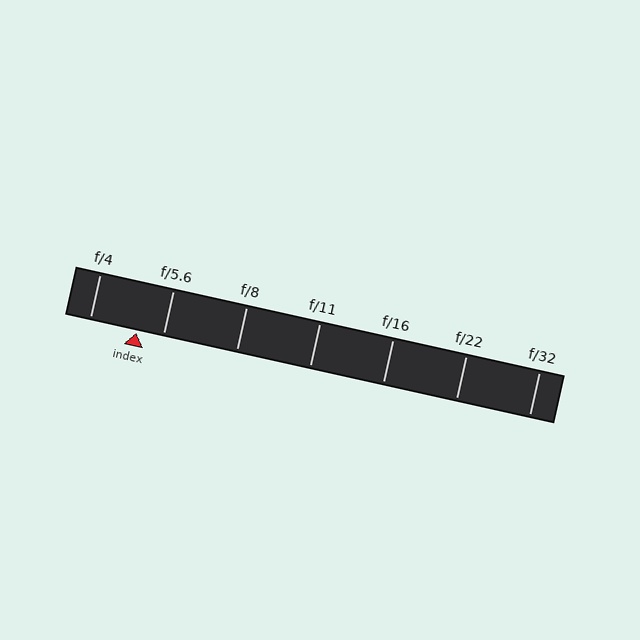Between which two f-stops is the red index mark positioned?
The index mark is between f/4 and f/5.6.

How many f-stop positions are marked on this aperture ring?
There are 7 f-stop positions marked.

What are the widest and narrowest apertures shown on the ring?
The widest aperture shown is f/4 and the narrowest is f/32.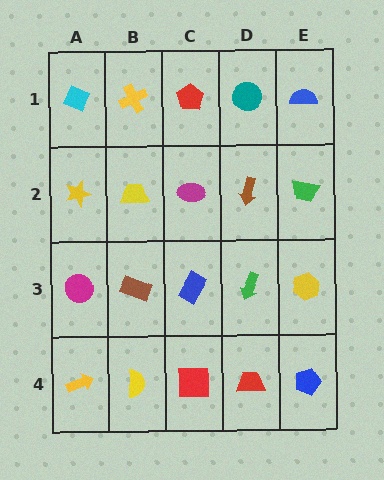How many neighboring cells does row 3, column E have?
3.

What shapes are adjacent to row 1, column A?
A yellow star (row 2, column A), a yellow cross (row 1, column B).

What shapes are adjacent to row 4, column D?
A green arrow (row 3, column D), a red square (row 4, column C), a blue pentagon (row 4, column E).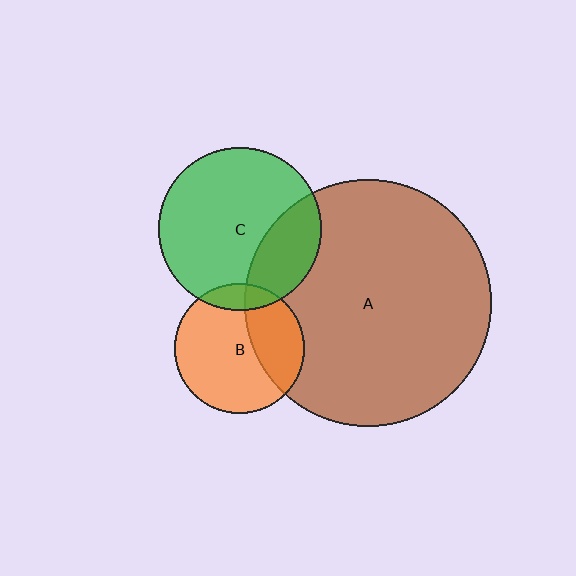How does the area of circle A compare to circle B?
Approximately 3.6 times.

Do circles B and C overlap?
Yes.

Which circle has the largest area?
Circle A (brown).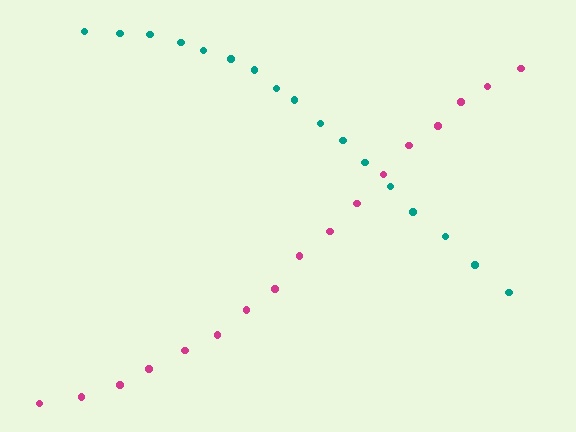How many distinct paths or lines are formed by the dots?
There are 2 distinct paths.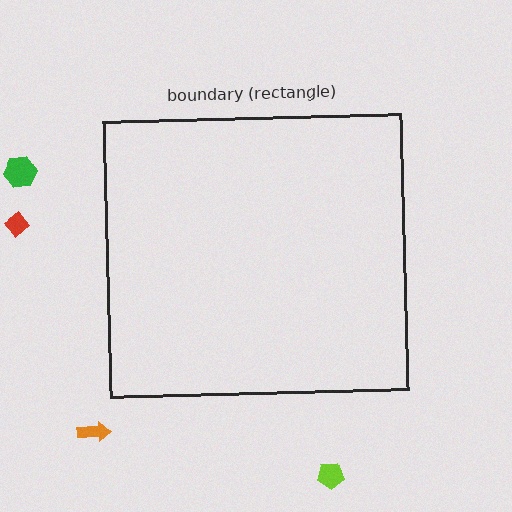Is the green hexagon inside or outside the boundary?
Outside.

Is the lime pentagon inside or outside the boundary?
Outside.